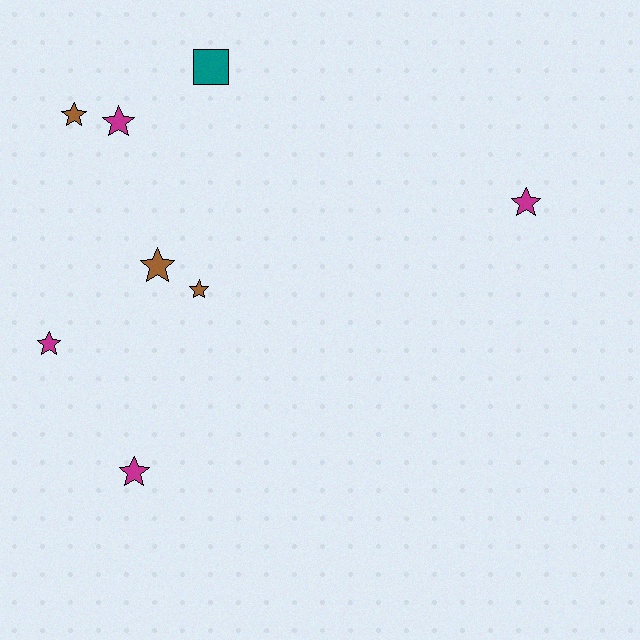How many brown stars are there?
There are 3 brown stars.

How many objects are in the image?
There are 8 objects.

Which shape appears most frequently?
Star, with 7 objects.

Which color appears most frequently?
Magenta, with 4 objects.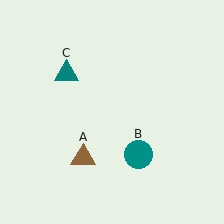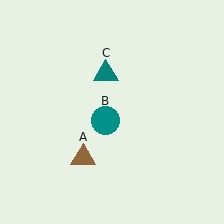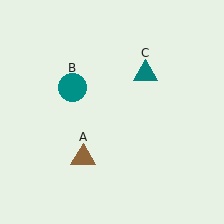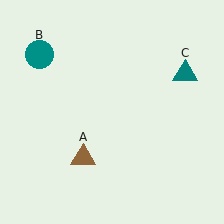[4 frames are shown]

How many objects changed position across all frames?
2 objects changed position: teal circle (object B), teal triangle (object C).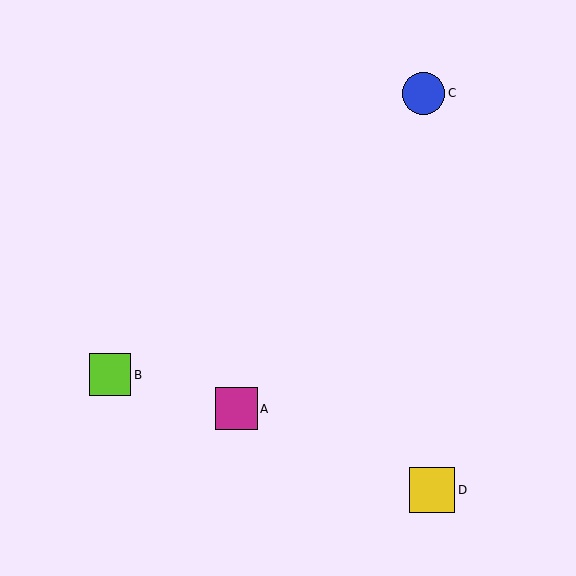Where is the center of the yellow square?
The center of the yellow square is at (432, 490).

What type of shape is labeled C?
Shape C is a blue circle.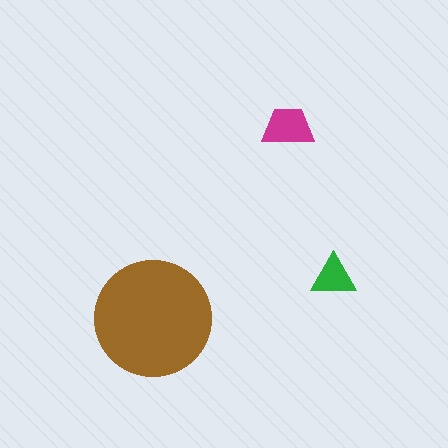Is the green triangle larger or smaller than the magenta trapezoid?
Smaller.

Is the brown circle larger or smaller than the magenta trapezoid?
Larger.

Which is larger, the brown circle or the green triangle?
The brown circle.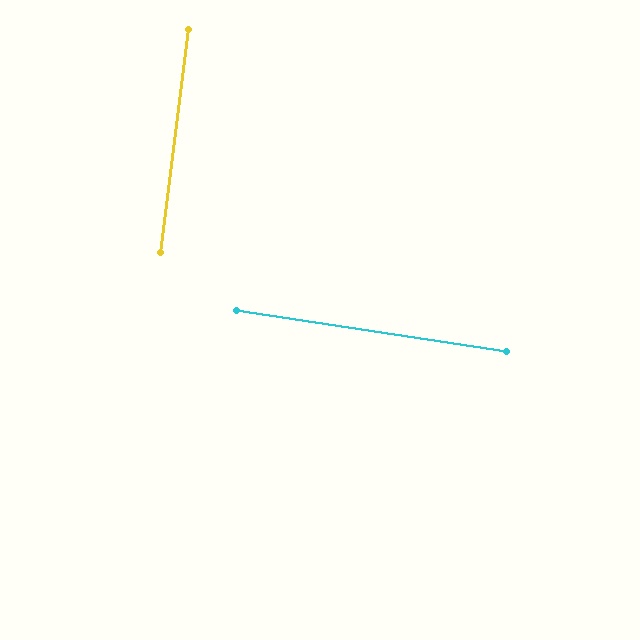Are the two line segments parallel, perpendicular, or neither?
Perpendicular — they meet at approximately 88°.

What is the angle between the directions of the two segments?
Approximately 88 degrees.